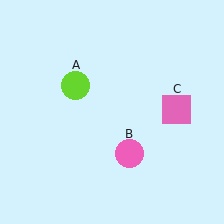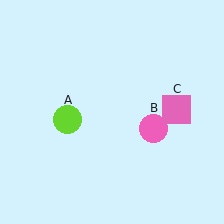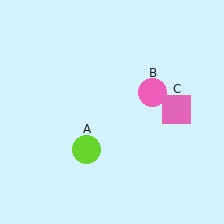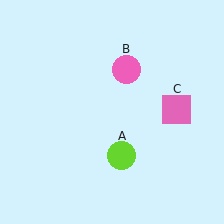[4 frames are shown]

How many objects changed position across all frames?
2 objects changed position: lime circle (object A), pink circle (object B).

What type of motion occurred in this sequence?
The lime circle (object A), pink circle (object B) rotated counterclockwise around the center of the scene.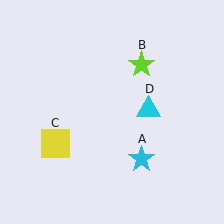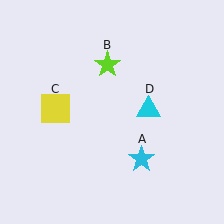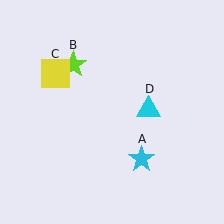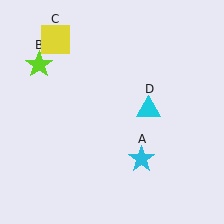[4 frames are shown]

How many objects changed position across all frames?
2 objects changed position: lime star (object B), yellow square (object C).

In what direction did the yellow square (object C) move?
The yellow square (object C) moved up.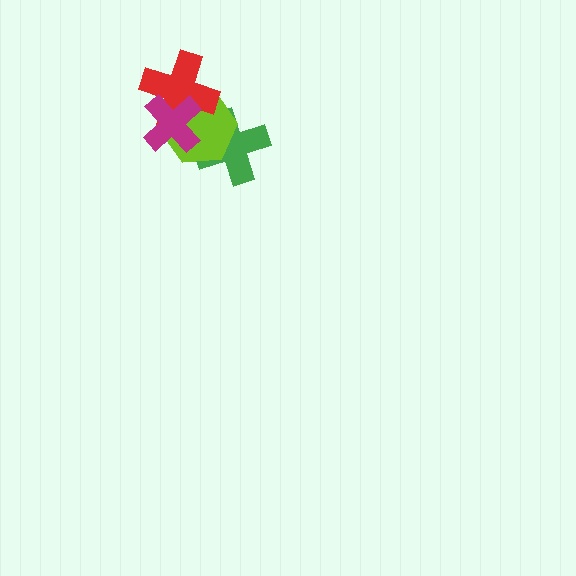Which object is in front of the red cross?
The magenta cross is in front of the red cross.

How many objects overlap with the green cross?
1 object overlaps with the green cross.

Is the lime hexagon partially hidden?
Yes, it is partially covered by another shape.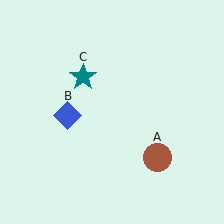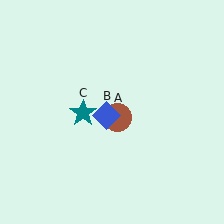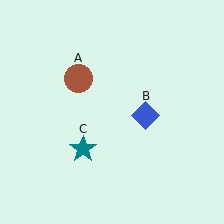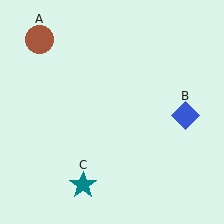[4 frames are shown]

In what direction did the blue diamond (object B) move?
The blue diamond (object B) moved right.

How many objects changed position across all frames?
3 objects changed position: brown circle (object A), blue diamond (object B), teal star (object C).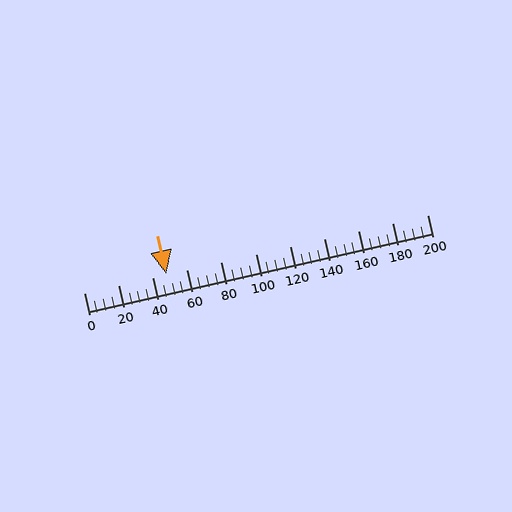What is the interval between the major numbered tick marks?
The major tick marks are spaced 20 units apart.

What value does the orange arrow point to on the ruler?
The orange arrow points to approximately 48.